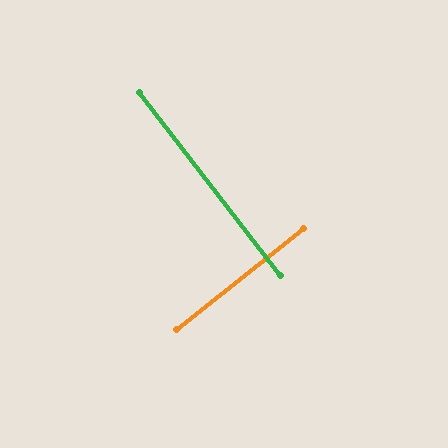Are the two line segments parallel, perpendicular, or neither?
Perpendicular — they meet at approximately 90°.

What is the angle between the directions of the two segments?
Approximately 90 degrees.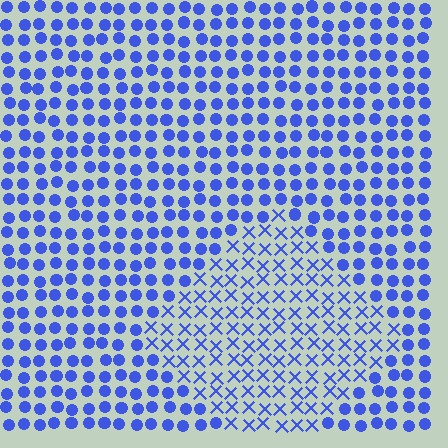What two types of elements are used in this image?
The image uses X marks inside the diamond region and circles outside it.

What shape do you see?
I see a diamond.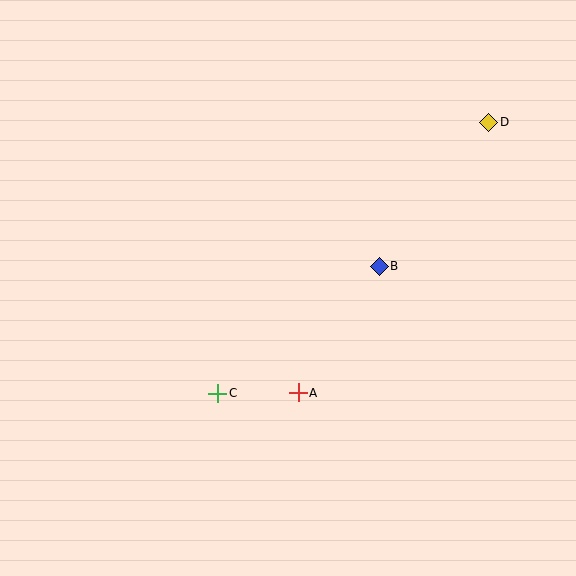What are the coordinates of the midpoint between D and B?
The midpoint between D and B is at (434, 194).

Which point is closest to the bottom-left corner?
Point C is closest to the bottom-left corner.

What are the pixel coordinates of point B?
Point B is at (379, 266).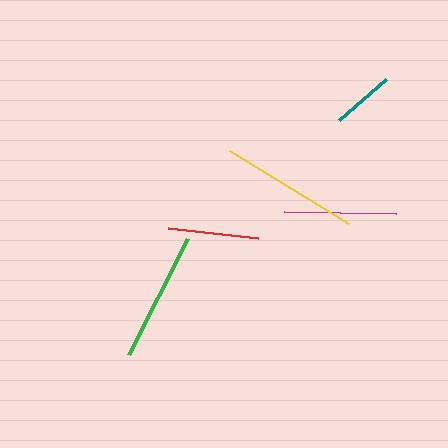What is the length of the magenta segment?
The magenta segment is approximately 112 pixels long.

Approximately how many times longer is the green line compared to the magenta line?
The green line is approximately 1.2 times the length of the magenta line.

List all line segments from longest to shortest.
From longest to shortest: yellow, green, magenta, red, teal.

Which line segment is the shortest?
The teal line is the shortest at approximately 62 pixels.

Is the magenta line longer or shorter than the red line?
The magenta line is longer than the red line.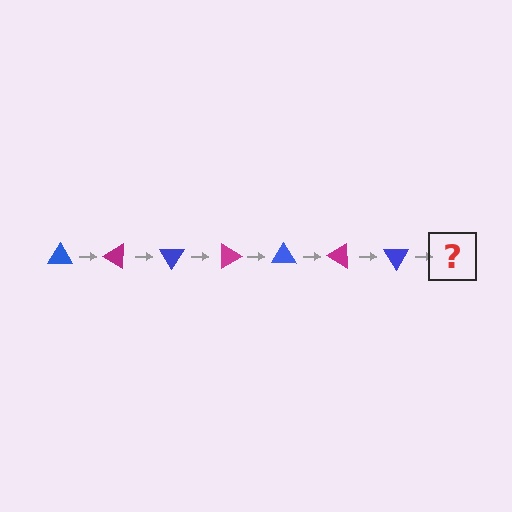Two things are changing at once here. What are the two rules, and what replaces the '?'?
The two rules are that it rotates 30 degrees each step and the color cycles through blue and magenta. The '?' should be a magenta triangle, rotated 210 degrees from the start.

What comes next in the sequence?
The next element should be a magenta triangle, rotated 210 degrees from the start.